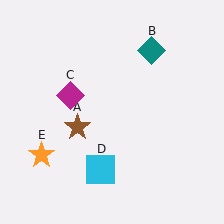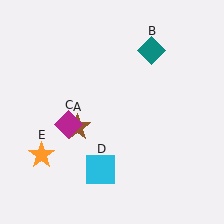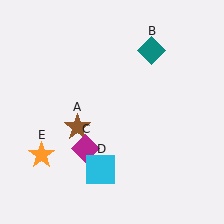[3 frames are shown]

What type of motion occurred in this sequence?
The magenta diamond (object C) rotated counterclockwise around the center of the scene.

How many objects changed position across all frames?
1 object changed position: magenta diamond (object C).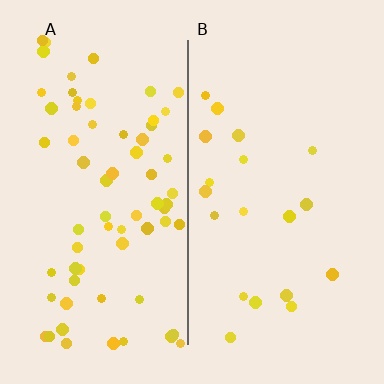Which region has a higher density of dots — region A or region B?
A (the left).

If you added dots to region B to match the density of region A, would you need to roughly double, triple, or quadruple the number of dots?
Approximately triple.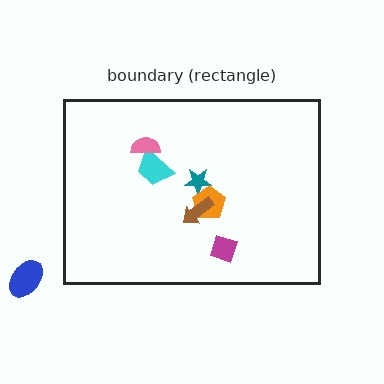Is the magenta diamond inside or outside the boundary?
Inside.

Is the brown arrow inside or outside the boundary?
Inside.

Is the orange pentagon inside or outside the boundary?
Inside.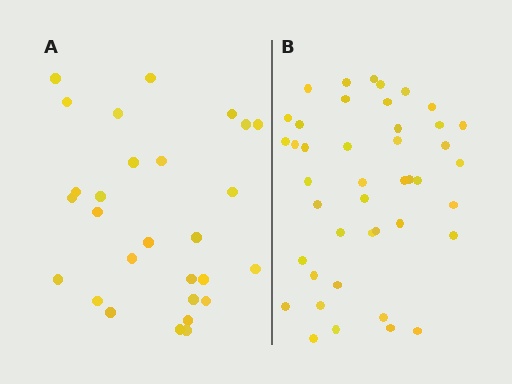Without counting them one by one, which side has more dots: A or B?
Region B (the right region) has more dots.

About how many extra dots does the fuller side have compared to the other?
Region B has approximately 15 more dots than region A.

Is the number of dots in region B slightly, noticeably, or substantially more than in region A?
Region B has substantially more. The ratio is roughly 1.5 to 1.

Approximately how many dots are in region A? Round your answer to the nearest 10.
About 30 dots. (The exact count is 28, which rounds to 30.)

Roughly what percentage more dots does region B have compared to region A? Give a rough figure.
About 55% more.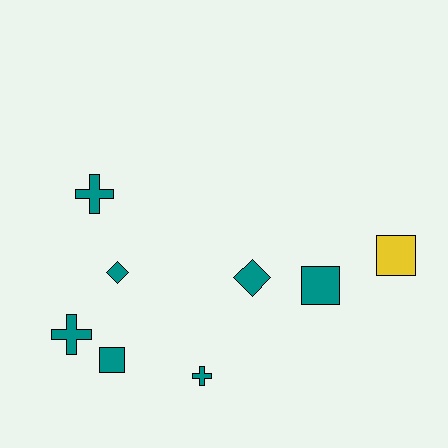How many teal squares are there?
There are 2 teal squares.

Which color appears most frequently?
Teal, with 7 objects.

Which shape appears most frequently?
Cross, with 3 objects.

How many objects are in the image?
There are 8 objects.